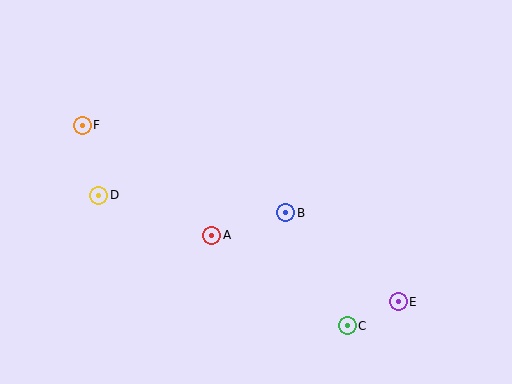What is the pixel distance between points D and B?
The distance between D and B is 188 pixels.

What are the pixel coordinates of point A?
Point A is at (212, 235).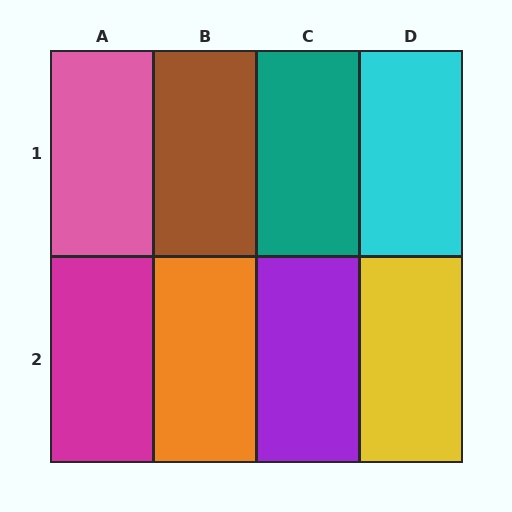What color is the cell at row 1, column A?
Pink.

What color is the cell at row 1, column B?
Brown.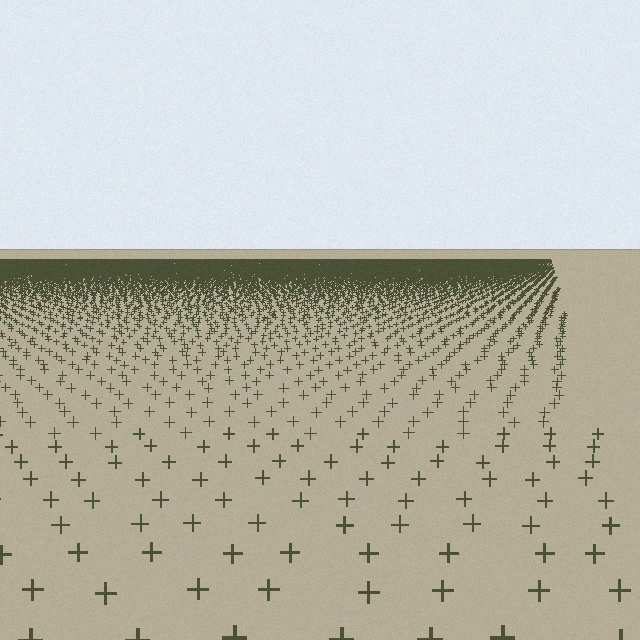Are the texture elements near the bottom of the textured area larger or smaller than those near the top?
Larger. Near the bottom, elements are closer to the viewer and appear at a bigger on-screen size.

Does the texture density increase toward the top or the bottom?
Density increases toward the top.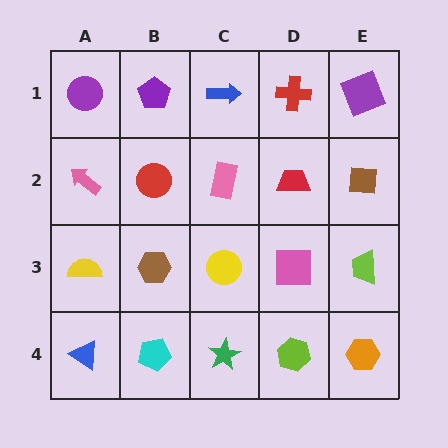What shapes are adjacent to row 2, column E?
A purple square (row 1, column E), a lime trapezoid (row 3, column E), a red trapezoid (row 2, column D).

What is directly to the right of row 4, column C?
A lime hexagon.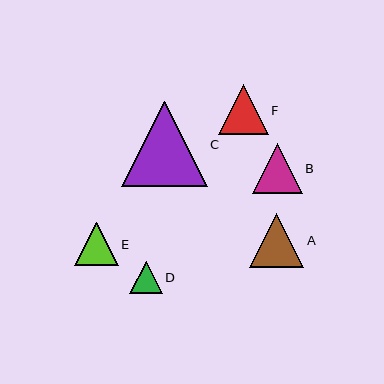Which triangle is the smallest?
Triangle D is the smallest with a size of approximately 33 pixels.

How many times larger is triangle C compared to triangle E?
Triangle C is approximately 2.0 times the size of triangle E.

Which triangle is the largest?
Triangle C is the largest with a size of approximately 85 pixels.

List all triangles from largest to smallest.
From largest to smallest: C, A, B, F, E, D.